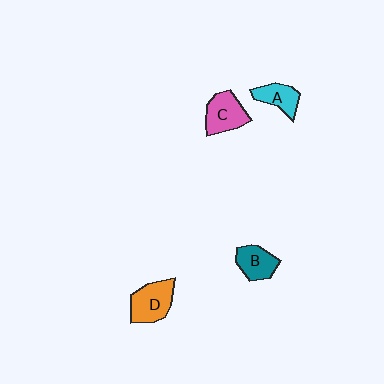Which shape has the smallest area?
Shape A (cyan).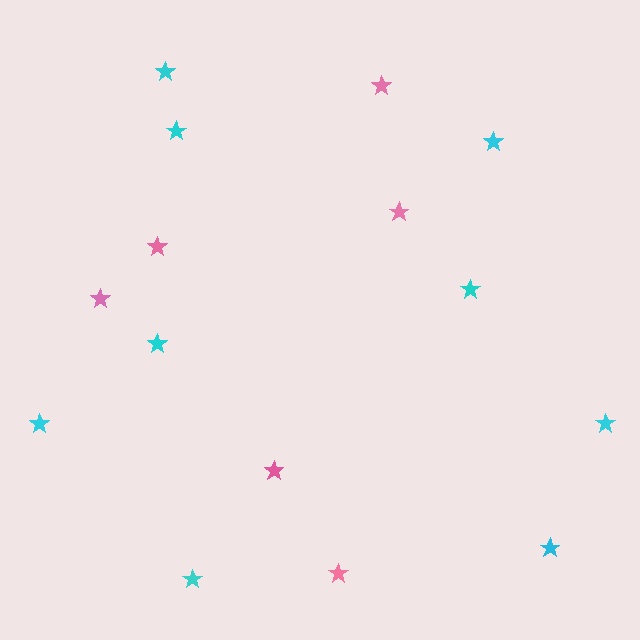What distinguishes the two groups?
There are 2 groups: one group of cyan stars (9) and one group of pink stars (6).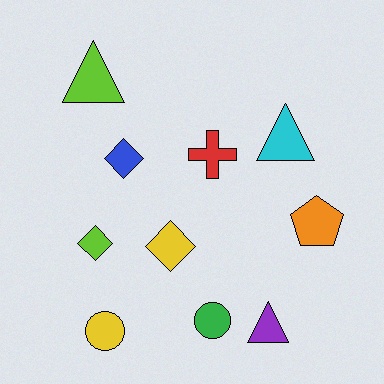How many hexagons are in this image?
There are no hexagons.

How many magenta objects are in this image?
There are no magenta objects.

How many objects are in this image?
There are 10 objects.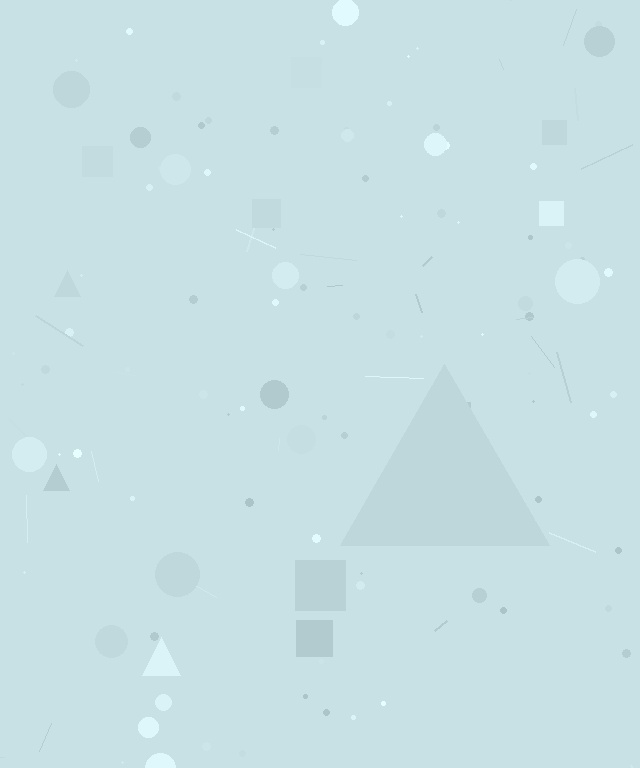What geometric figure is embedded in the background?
A triangle is embedded in the background.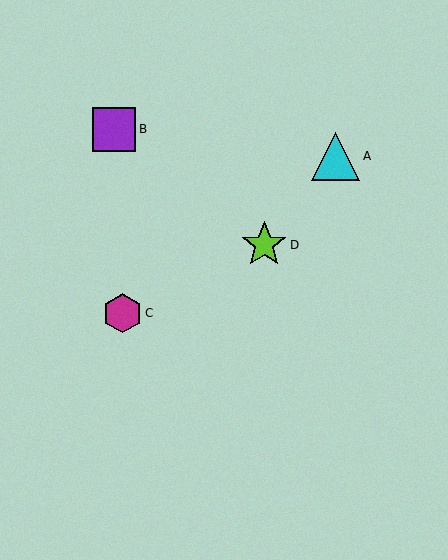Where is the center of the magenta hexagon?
The center of the magenta hexagon is at (123, 313).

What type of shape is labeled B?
Shape B is a purple square.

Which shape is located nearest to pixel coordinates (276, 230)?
The lime star (labeled D) at (264, 245) is nearest to that location.